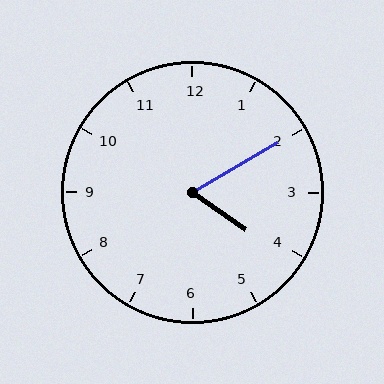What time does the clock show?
4:10.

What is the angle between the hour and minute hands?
Approximately 65 degrees.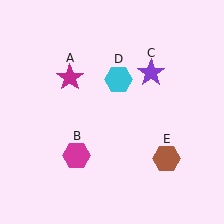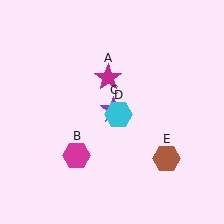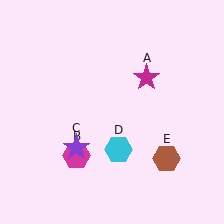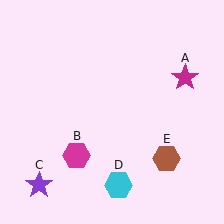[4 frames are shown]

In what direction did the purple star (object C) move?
The purple star (object C) moved down and to the left.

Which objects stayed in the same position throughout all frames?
Magenta hexagon (object B) and brown hexagon (object E) remained stationary.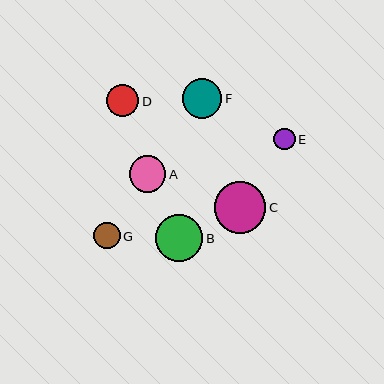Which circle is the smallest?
Circle E is the smallest with a size of approximately 21 pixels.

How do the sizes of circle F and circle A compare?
Circle F and circle A are approximately the same size.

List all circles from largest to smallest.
From largest to smallest: C, B, F, A, D, G, E.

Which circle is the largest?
Circle C is the largest with a size of approximately 51 pixels.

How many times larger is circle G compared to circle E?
Circle G is approximately 1.2 times the size of circle E.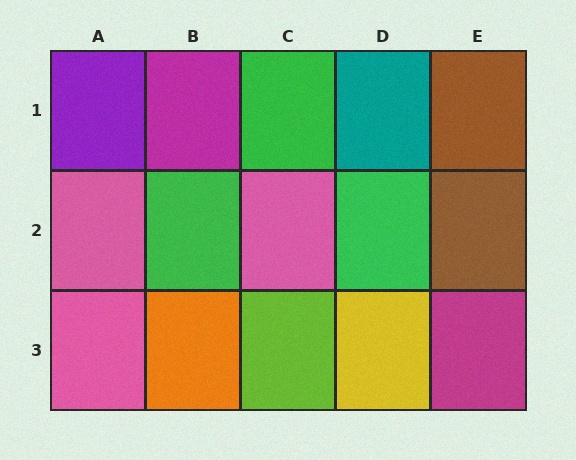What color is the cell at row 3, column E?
Magenta.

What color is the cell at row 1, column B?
Magenta.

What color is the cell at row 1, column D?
Teal.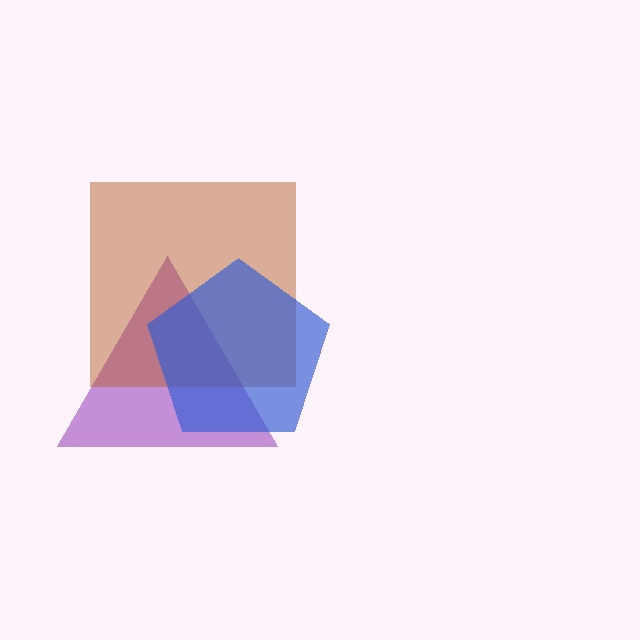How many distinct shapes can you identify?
There are 3 distinct shapes: a purple triangle, a brown square, a blue pentagon.